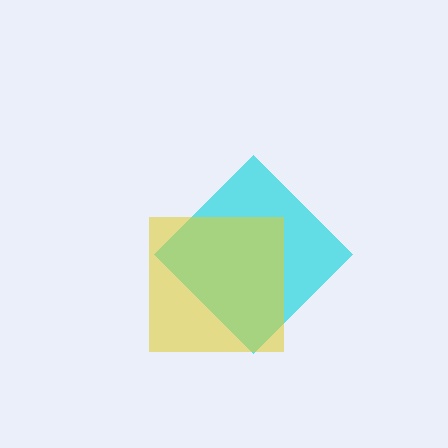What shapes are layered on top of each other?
The layered shapes are: a cyan diamond, a yellow square.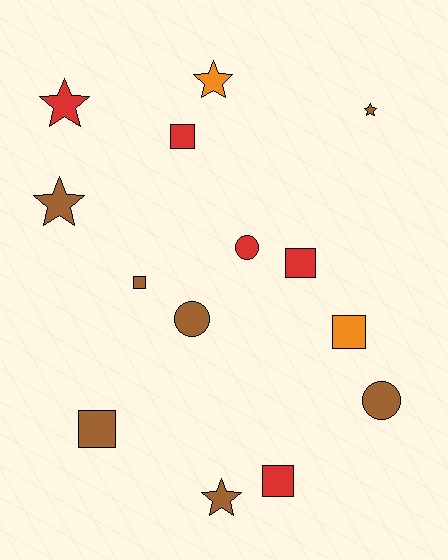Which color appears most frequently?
Brown, with 7 objects.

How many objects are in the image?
There are 14 objects.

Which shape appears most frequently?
Square, with 6 objects.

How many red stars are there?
There is 1 red star.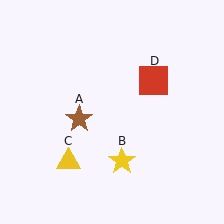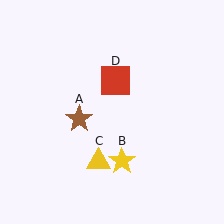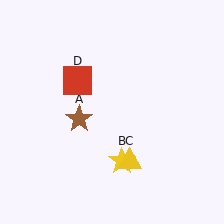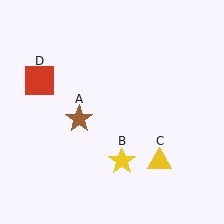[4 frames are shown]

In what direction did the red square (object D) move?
The red square (object D) moved left.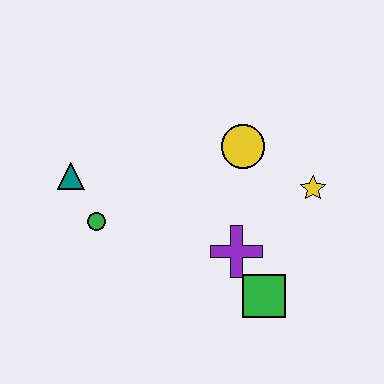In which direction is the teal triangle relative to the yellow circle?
The teal triangle is to the left of the yellow circle.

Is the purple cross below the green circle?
Yes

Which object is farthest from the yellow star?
The teal triangle is farthest from the yellow star.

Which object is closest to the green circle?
The teal triangle is closest to the green circle.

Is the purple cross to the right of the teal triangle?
Yes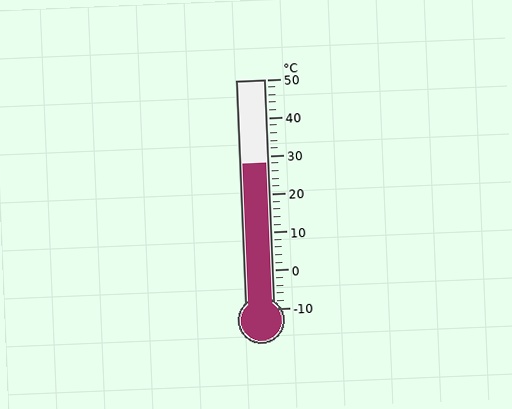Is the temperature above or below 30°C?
The temperature is below 30°C.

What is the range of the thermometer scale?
The thermometer scale ranges from -10°C to 50°C.